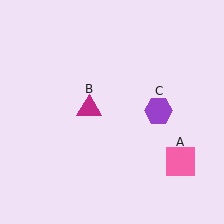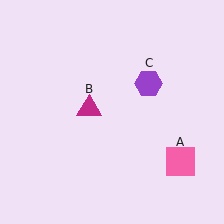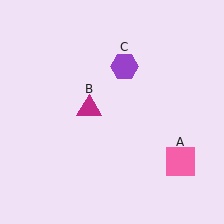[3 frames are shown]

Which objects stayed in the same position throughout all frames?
Pink square (object A) and magenta triangle (object B) remained stationary.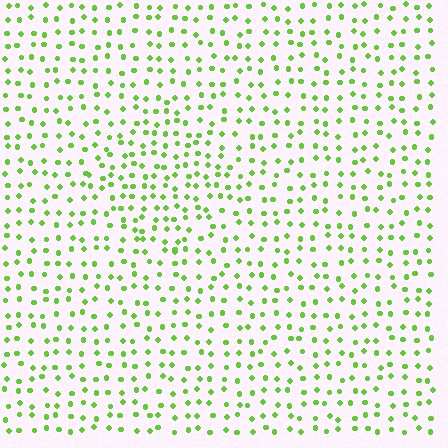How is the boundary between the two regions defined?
The boundary is defined by a change in element density (approximately 1.4x ratio). All elements are the same color, size, and shape.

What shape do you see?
I see a diamond.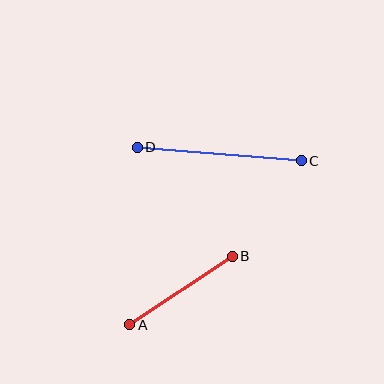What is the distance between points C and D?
The distance is approximately 165 pixels.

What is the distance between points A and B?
The distance is approximately 124 pixels.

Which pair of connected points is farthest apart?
Points C and D are farthest apart.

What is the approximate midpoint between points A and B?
The midpoint is at approximately (181, 290) pixels.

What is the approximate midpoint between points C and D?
The midpoint is at approximately (219, 154) pixels.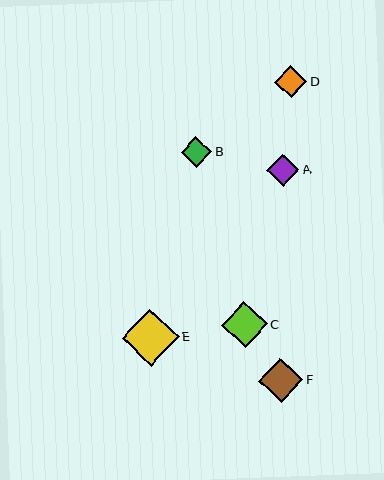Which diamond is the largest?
Diamond E is the largest with a size of approximately 57 pixels.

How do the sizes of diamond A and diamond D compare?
Diamond A and diamond D are approximately the same size.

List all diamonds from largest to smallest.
From largest to smallest: E, C, F, A, D, B.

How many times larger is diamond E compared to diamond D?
Diamond E is approximately 1.8 times the size of diamond D.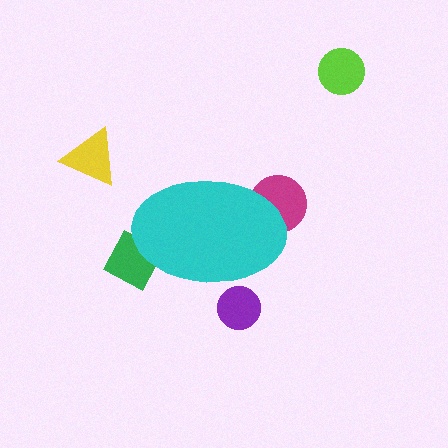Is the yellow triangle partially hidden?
No, the yellow triangle is fully visible.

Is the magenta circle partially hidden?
Yes, the magenta circle is partially hidden behind the cyan ellipse.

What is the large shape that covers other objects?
A cyan ellipse.